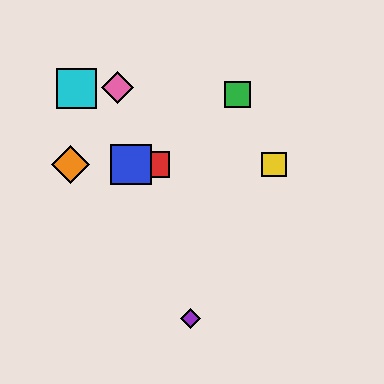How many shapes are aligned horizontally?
4 shapes (the red square, the blue square, the yellow square, the orange diamond) are aligned horizontally.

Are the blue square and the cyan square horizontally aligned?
No, the blue square is at y≈164 and the cyan square is at y≈88.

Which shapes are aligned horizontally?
The red square, the blue square, the yellow square, the orange diamond are aligned horizontally.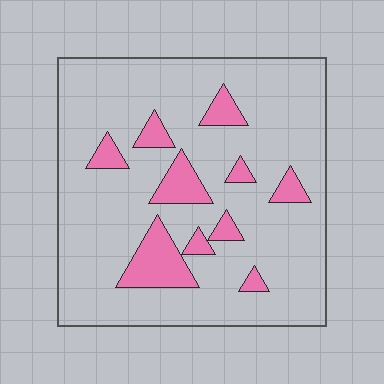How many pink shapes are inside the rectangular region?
10.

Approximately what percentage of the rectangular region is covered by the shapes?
Approximately 15%.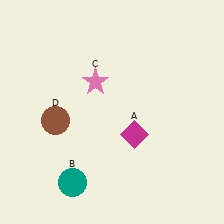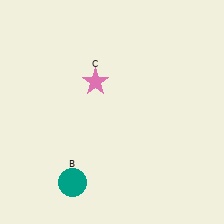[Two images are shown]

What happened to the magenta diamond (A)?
The magenta diamond (A) was removed in Image 2. It was in the bottom-right area of Image 1.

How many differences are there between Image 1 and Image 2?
There are 2 differences between the two images.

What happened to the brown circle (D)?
The brown circle (D) was removed in Image 2. It was in the bottom-left area of Image 1.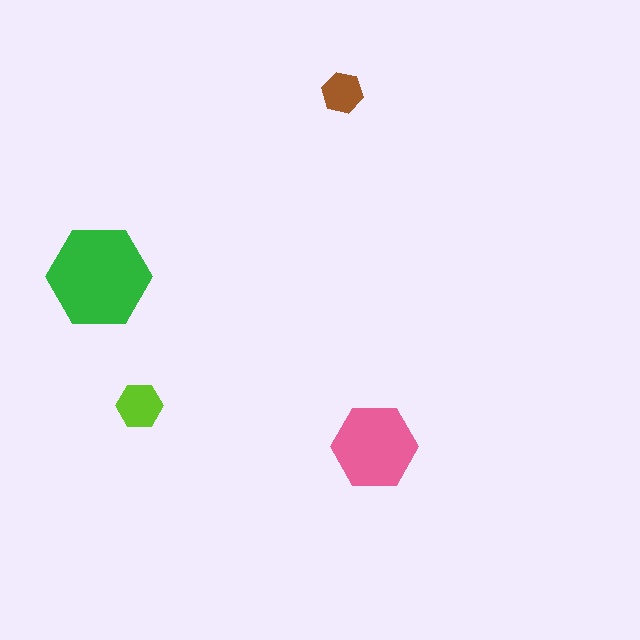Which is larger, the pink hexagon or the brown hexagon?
The pink one.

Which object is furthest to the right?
The pink hexagon is rightmost.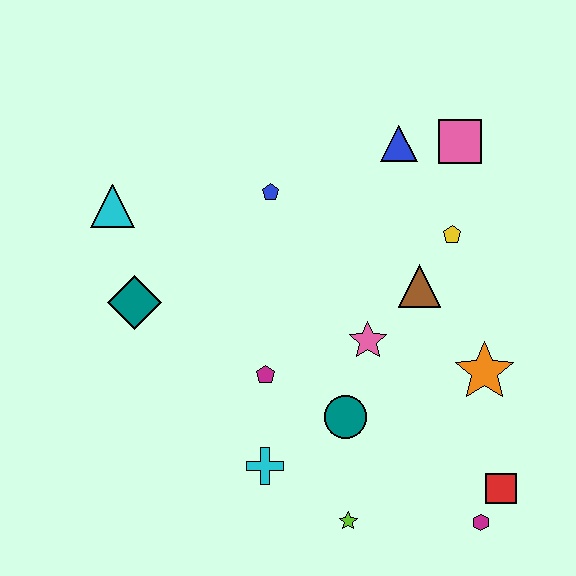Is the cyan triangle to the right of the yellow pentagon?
No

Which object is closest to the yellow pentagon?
The brown triangle is closest to the yellow pentagon.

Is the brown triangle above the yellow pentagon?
No